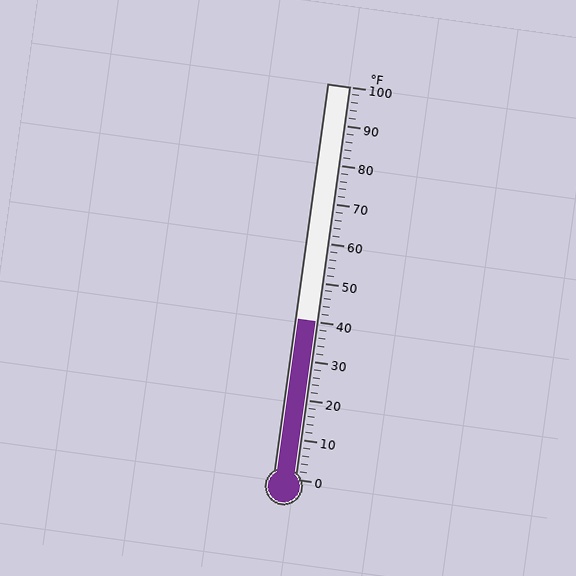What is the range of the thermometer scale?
The thermometer scale ranges from 0°F to 100°F.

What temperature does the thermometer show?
The thermometer shows approximately 40°F.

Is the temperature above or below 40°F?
The temperature is at 40°F.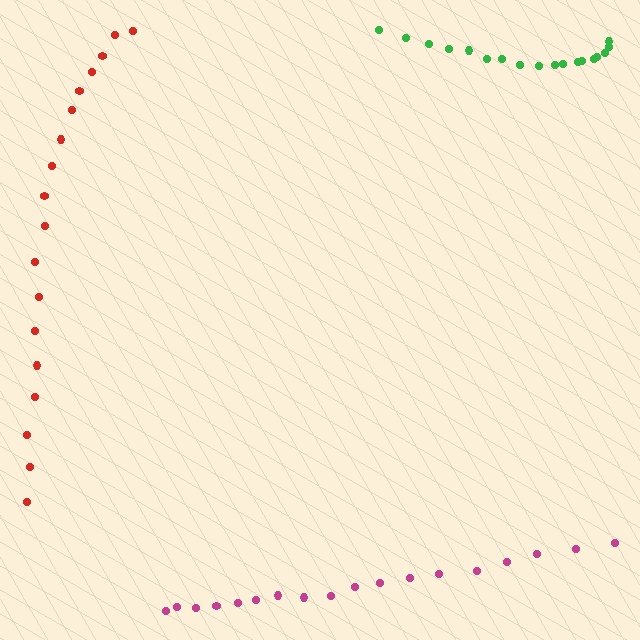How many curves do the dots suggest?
There are 3 distinct paths.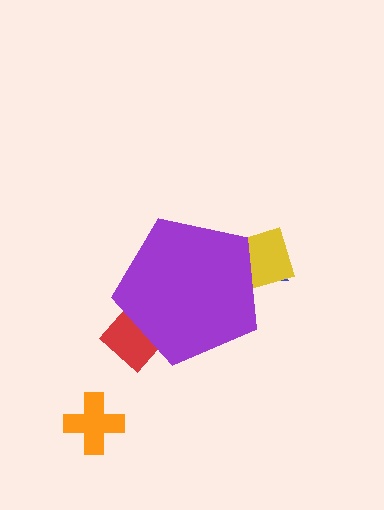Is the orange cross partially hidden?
No, the orange cross is fully visible.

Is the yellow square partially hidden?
Yes, the yellow square is partially hidden behind the purple pentagon.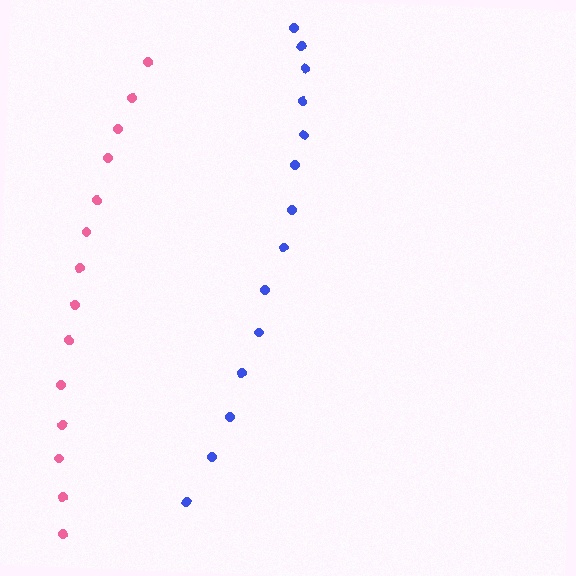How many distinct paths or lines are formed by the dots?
There are 2 distinct paths.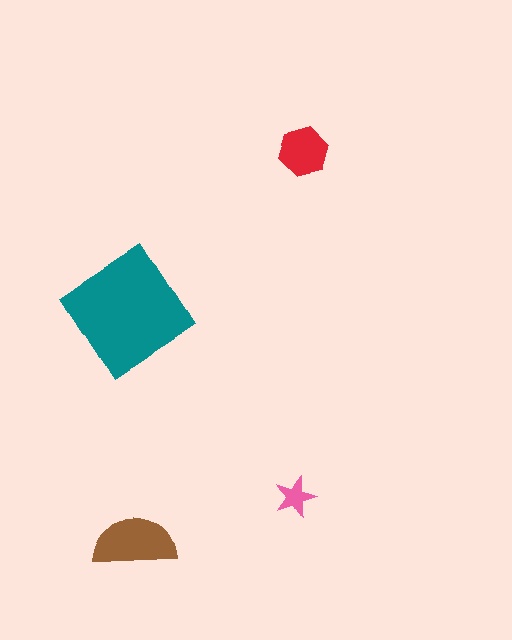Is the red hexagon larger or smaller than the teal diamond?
Smaller.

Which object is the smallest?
The pink star.